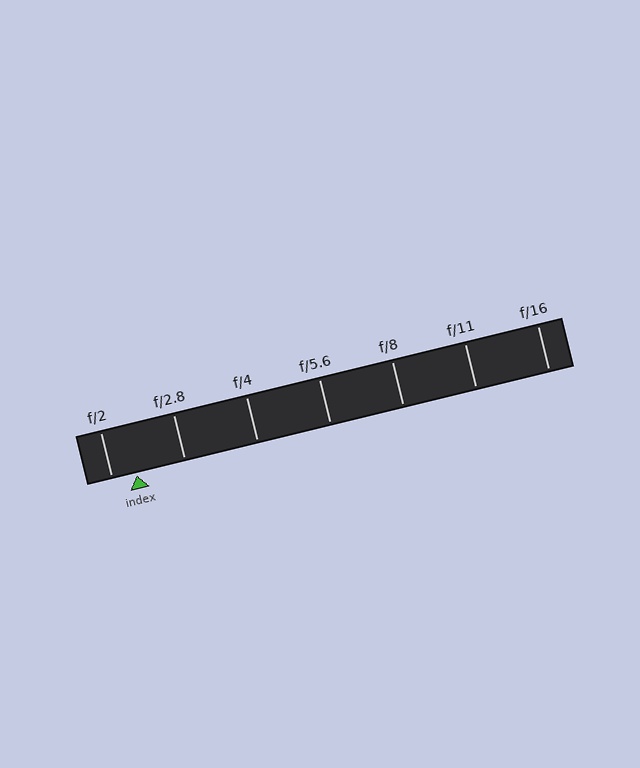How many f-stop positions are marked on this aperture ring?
There are 7 f-stop positions marked.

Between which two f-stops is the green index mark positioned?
The index mark is between f/2 and f/2.8.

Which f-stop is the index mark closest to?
The index mark is closest to f/2.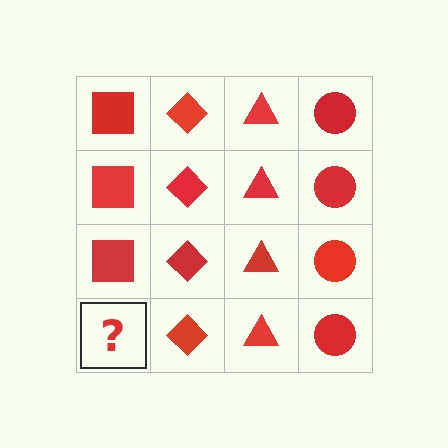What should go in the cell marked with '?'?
The missing cell should contain a red square.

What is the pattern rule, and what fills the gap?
The rule is that each column has a consistent shape. The gap should be filled with a red square.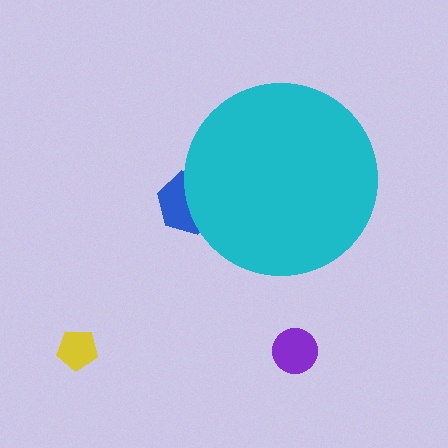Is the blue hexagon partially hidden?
Yes, the blue hexagon is partially hidden behind the cyan circle.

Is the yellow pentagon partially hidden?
No, the yellow pentagon is fully visible.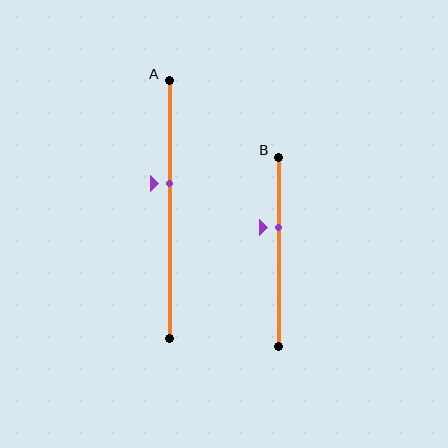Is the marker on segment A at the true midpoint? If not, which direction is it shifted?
No, the marker on segment A is shifted upward by about 10% of the segment length.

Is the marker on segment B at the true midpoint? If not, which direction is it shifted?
No, the marker on segment B is shifted upward by about 13% of the segment length.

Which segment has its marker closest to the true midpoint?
Segment A has its marker closest to the true midpoint.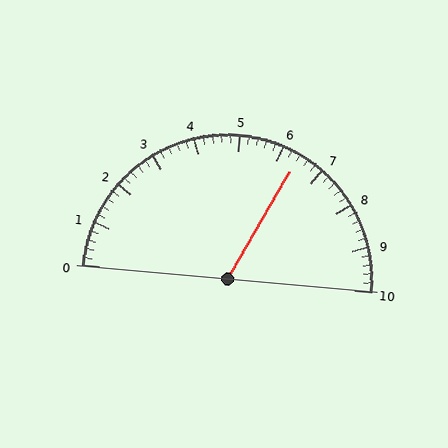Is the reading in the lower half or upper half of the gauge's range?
The reading is in the upper half of the range (0 to 10).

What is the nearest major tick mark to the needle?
The nearest major tick mark is 6.